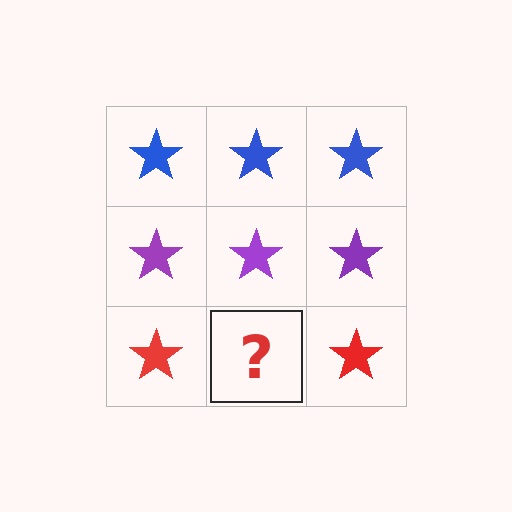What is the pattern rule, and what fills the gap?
The rule is that each row has a consistent color. The gap should be filled with a red star.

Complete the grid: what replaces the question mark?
The question mark should be replaced with a red star.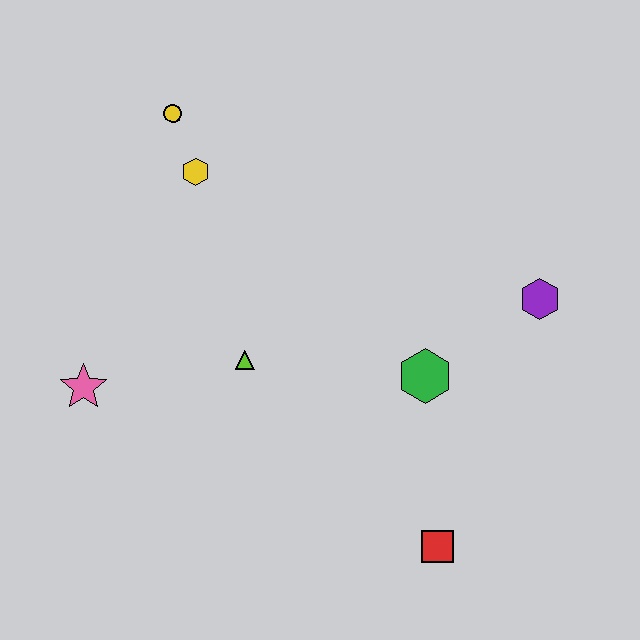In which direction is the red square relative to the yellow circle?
The red square is below the yellow circle.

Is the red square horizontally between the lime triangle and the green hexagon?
No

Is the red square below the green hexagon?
Yes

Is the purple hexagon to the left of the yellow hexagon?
No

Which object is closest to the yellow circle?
The yellow hexagon is closest to the yellow circle.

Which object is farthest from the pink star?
The purple hexagon is farthest from the pink star.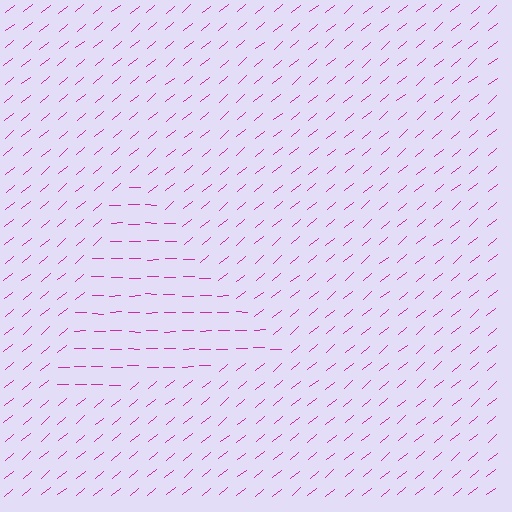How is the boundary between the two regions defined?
The boundary is defined purely by a change in line orientation (approximately 39 degrees difference). All lines are the same color and thickness.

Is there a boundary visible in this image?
Yes, there is a texture boundary formed by a change in line orientation.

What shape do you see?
I see a triangle.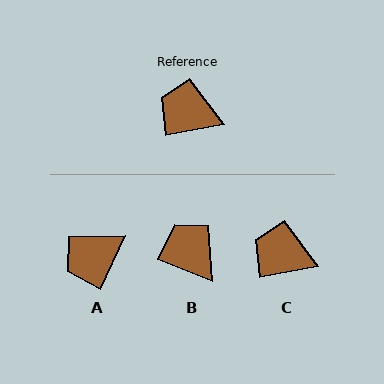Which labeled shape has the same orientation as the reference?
C.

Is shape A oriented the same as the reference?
No, it is off by about 55 degrees.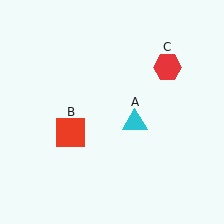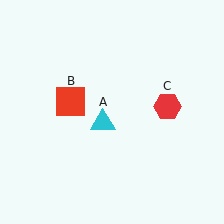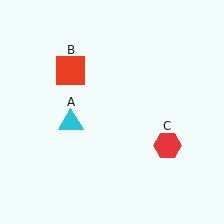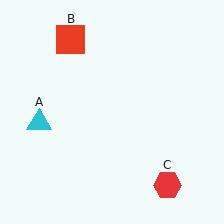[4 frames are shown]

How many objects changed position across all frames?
3 objects changed position: cyan triangle (object A), red square (object B), red hexagon (object C).